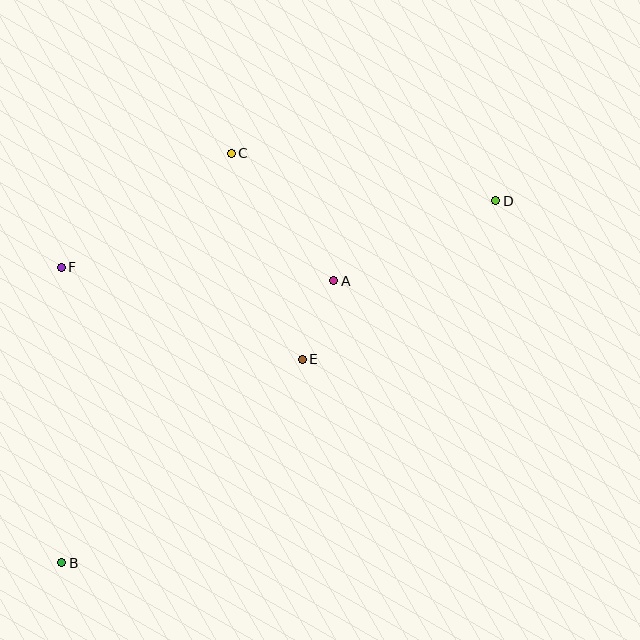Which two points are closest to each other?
Points A and E are closest to each other.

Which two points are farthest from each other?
Points B and D are farthest from each other.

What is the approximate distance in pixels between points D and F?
The distance between D and F is approximately 440 pixels.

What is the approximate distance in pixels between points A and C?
The distance between A and C is approximately 164 pixels.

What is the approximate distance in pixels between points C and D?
The distance between C and D is approximately 269 pixels.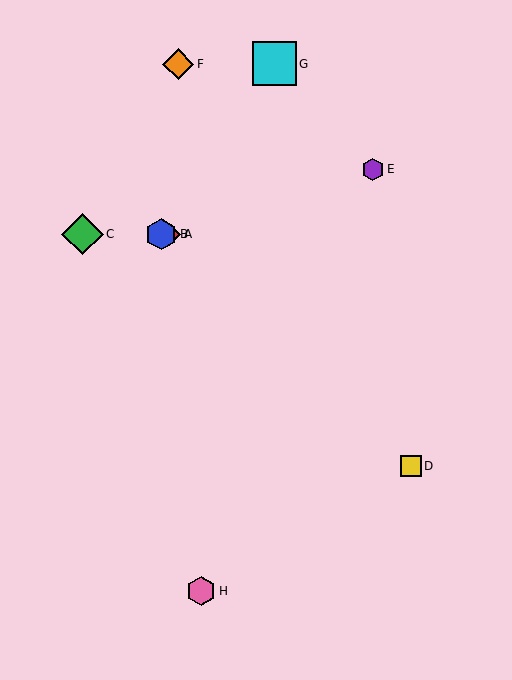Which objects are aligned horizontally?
Objects A, B, C are aligned horizontally.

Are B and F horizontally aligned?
No, B is at y≈234 and F is at y≈64.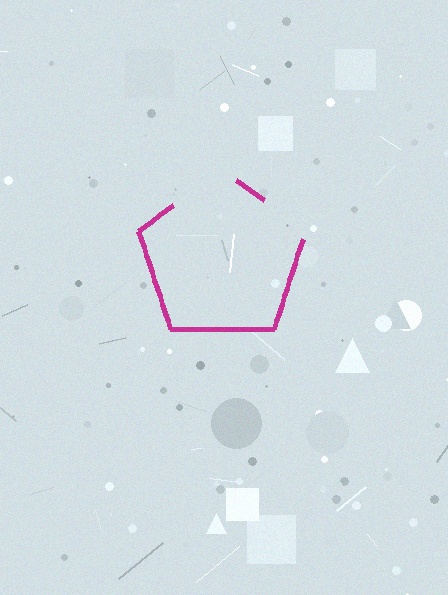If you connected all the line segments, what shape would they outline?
They would outline a pentagon.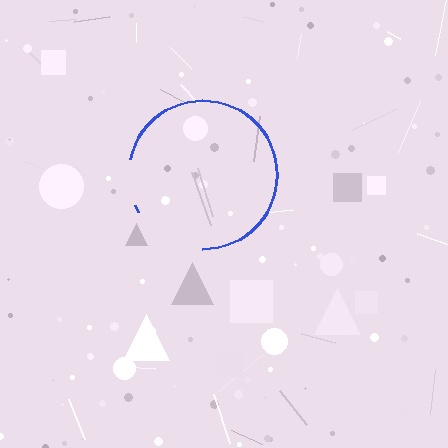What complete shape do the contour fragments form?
The contour fragments form a circle.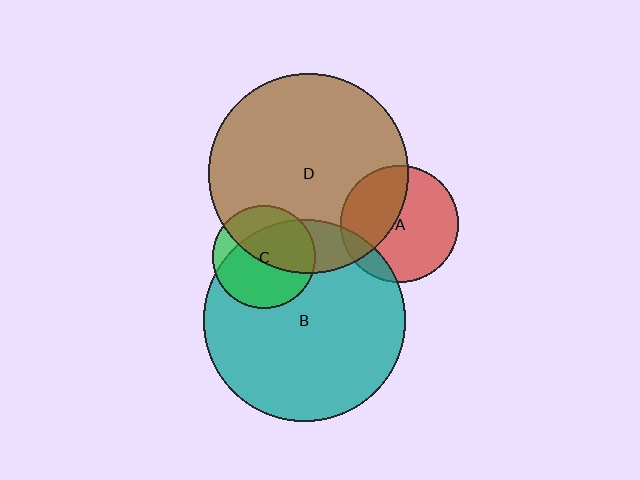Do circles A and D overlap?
Yes.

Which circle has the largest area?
Circle B (teal).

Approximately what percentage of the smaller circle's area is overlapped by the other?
Approximately 40%.